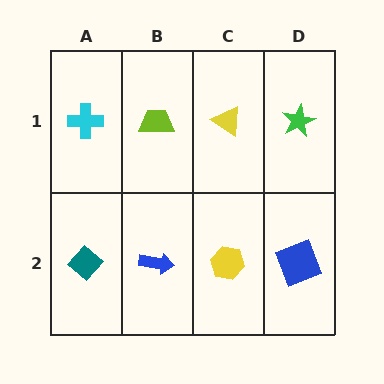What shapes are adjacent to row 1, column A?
A teal diamond (row 2, column A), a lime trapezoid (row 1, column B).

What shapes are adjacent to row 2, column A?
A cyan cross (row 1, column A), a blue arrow (row 2, column B).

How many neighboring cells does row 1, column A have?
2.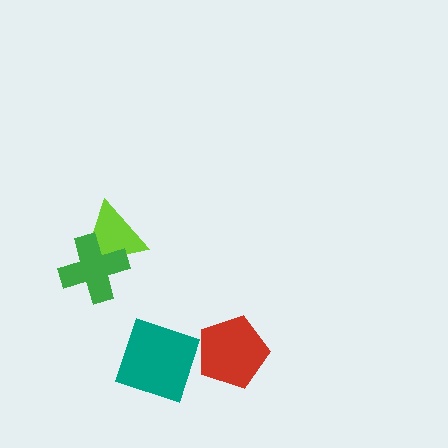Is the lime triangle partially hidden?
Yes, it is partially covered by another shape.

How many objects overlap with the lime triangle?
1 object overlaps with the lime triangle.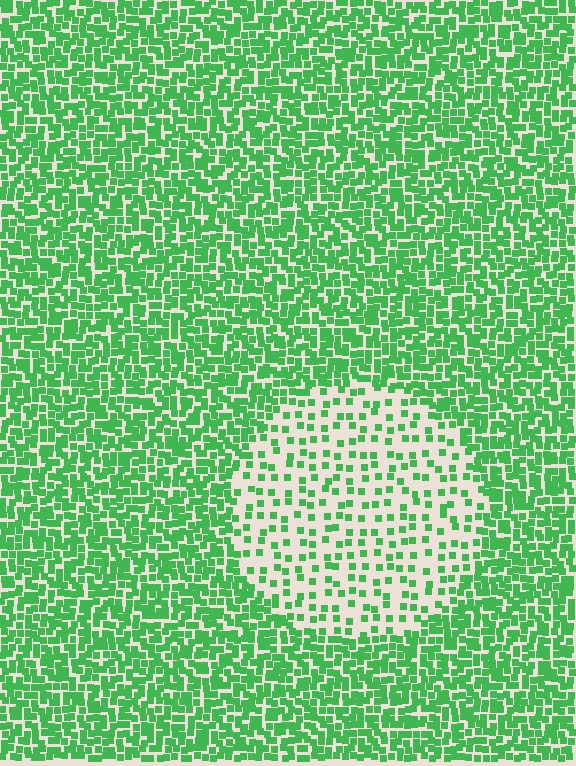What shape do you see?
I see a circle.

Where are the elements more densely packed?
The elements are more densely packed outside the circle boundary.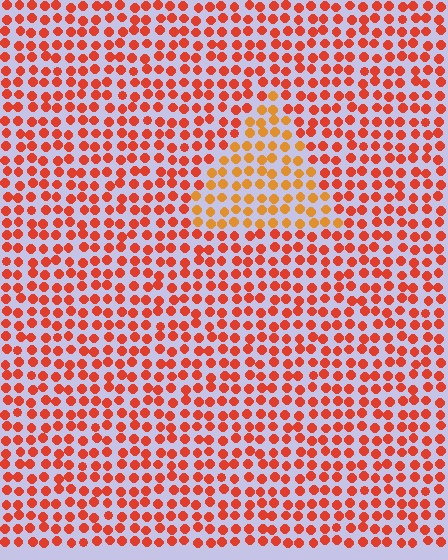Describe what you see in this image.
The image is filled with small red elements in a uniform arrangement. A triangle-shaped region is visible where the elements are tinted to a slightly different hue, forming a subtle color boundary.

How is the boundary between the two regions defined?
The boundary is defined purely by a slight shift in hue (about 28 degrees). Spacing, size, and orientation are identical on both sides.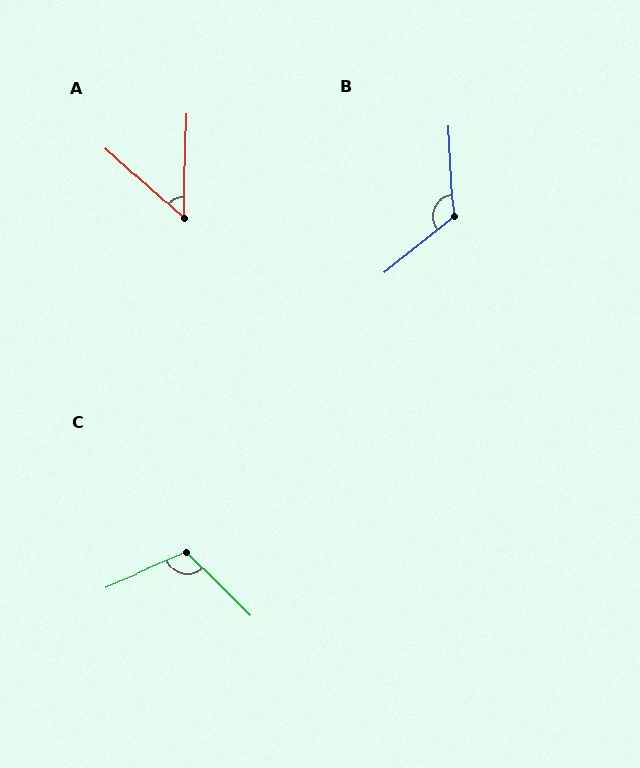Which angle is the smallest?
A, at approximately 49 degrees.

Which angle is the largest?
B, at approximately 126 degrees.